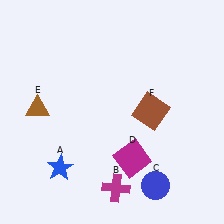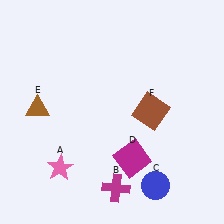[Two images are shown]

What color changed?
The star (A) changed from blue in Image 1 to pink in Image 2.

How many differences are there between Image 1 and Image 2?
There is 1 difference between the two images.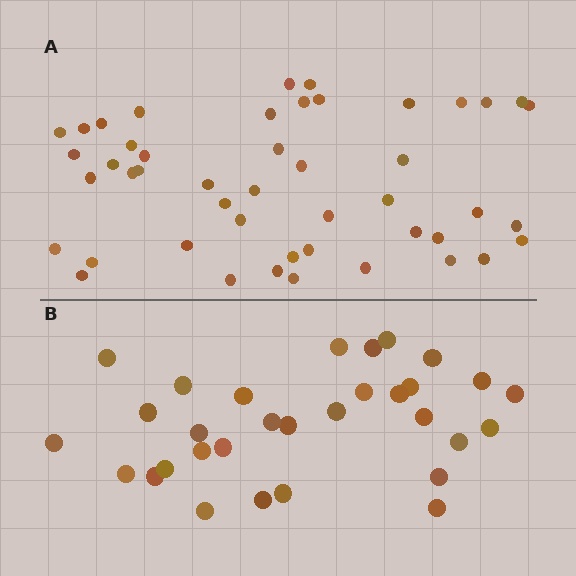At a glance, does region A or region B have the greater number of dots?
Region A (the top region) has more dots.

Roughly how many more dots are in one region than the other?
Region A has approximately 15 more dots than region B.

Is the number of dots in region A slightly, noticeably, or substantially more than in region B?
Region A has substantially more. The ratio is roughly 1.5 to 1.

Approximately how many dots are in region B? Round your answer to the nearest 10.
About 30 dots. (The exact count is 31, which rounds to 30.)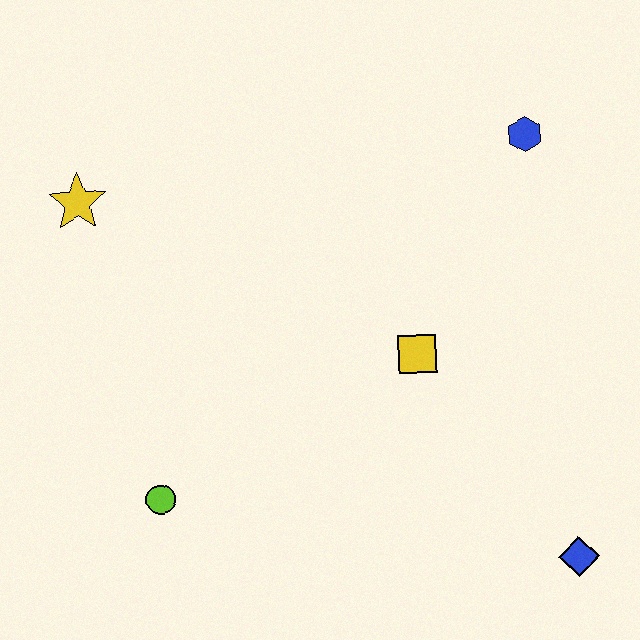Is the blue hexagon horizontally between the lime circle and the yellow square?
No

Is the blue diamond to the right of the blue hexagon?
Yes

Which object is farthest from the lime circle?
The blue hexagon is farthest from the lime circle.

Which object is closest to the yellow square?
The blue hexagon is closest to the yellow square.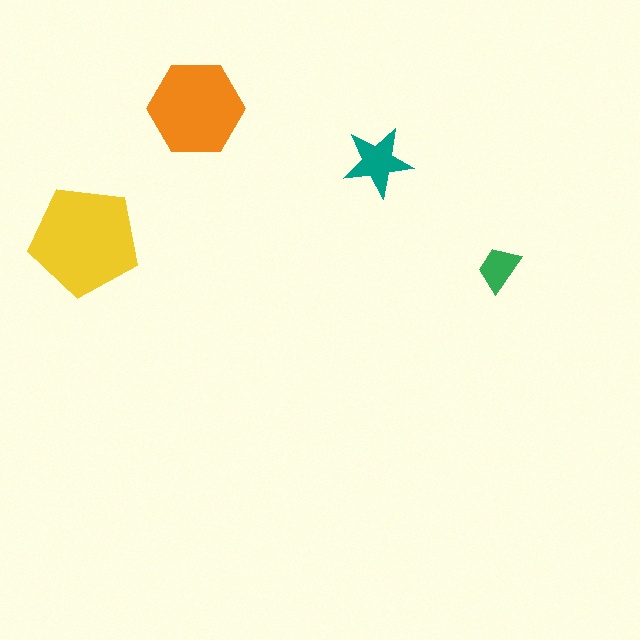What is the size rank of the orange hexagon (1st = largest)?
2nd.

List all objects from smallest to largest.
The green trapezoid, the teal star, the orange hexagon, the yellow pentagon.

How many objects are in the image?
There are 4 objects in the image.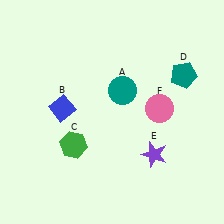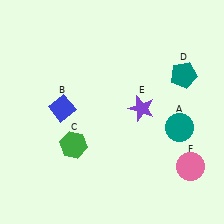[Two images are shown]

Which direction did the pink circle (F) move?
The pink circle (F) moved down.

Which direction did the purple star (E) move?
The purple star (E) moved up.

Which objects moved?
The objects that moved are: the teal circle (A), the purple star (E), the pink circle (F).